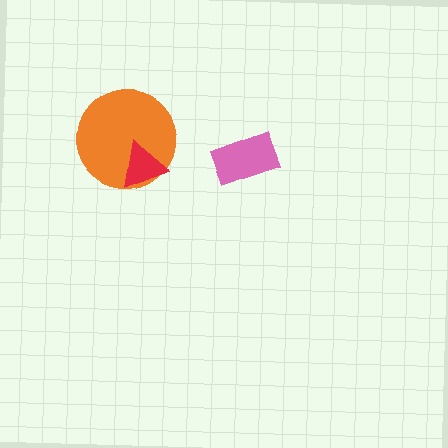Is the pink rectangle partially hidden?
No, no other shape covers it.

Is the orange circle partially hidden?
Yes, it is partially covered by another shape.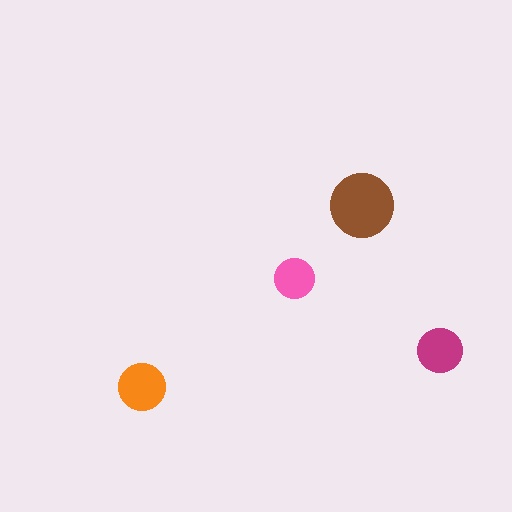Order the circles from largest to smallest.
the brown one, the orange one, the magenta one, the pink one.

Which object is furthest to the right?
The magenta circle is rightmost.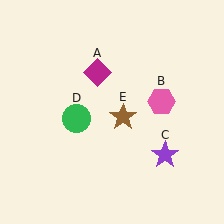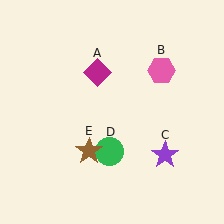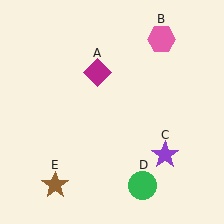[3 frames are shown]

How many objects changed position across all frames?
3 objects changed position: pink hexagon (object B), green circle (object D), brown star (object E).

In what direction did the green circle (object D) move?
The green circle (object D) moved down and to the right.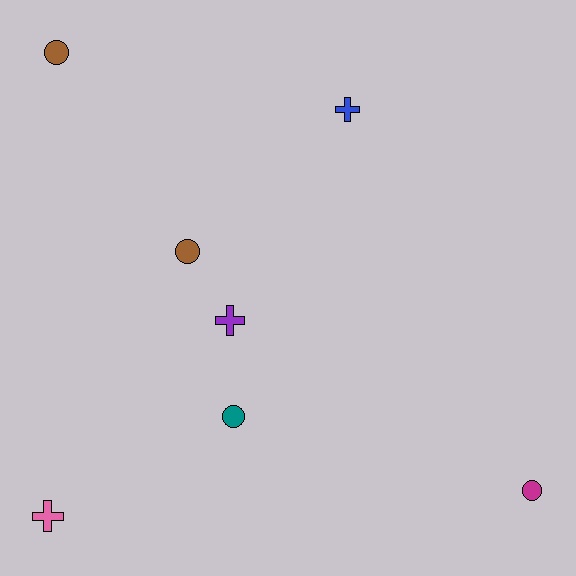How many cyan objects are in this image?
There are no cyan objects.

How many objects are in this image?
There are 7 objects.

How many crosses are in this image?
There are 3 crosses.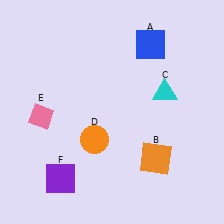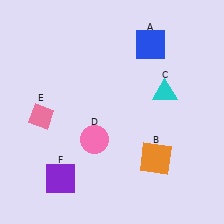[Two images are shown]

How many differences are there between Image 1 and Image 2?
There is 1 difference between the two images.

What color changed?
The circle (D) changed from orange in Image 1 to pink in Image 2.